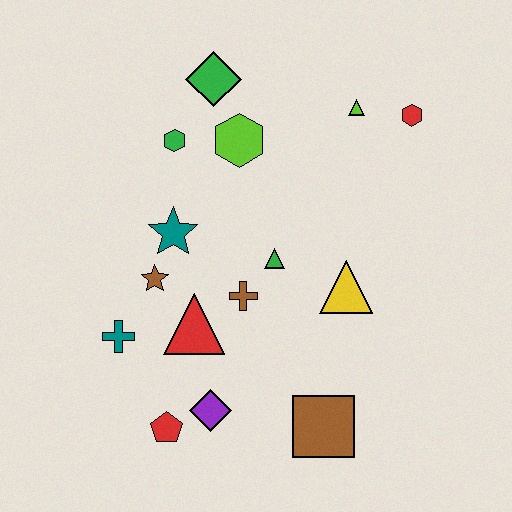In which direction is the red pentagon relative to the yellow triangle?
The red pentagon is to the left of the yellow triangle.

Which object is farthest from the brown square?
The green diamond is farthest from the brown square.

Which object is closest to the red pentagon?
The purple diamond is closest to the red pentagon.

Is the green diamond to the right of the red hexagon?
No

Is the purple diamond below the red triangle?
Yes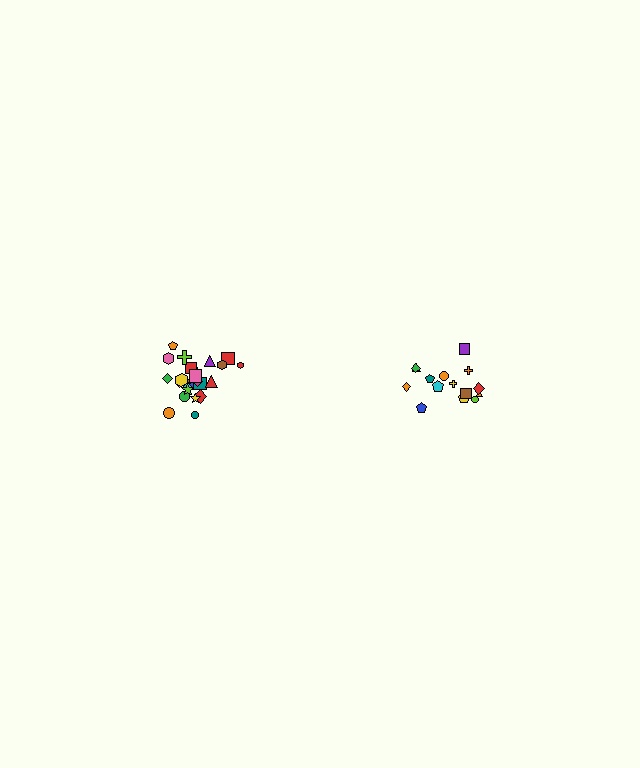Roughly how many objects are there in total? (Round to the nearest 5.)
Roughly 40 objects in total.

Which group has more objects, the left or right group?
The left group.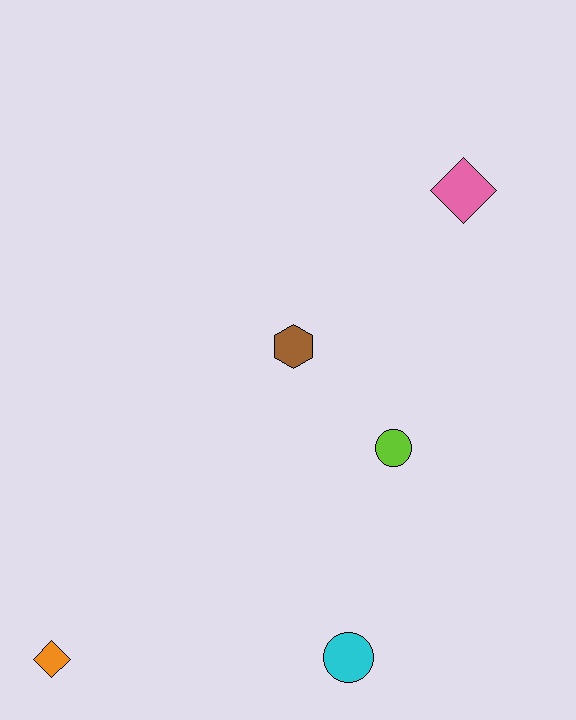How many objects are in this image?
There are 5 objects.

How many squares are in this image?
There are no squares.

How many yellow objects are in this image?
There are no yellow objects.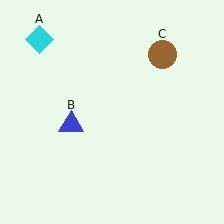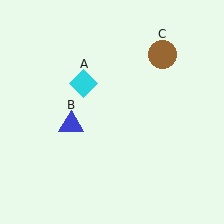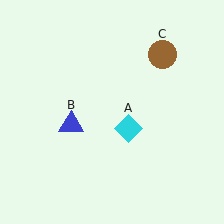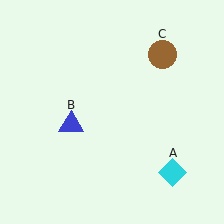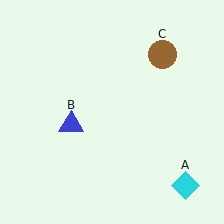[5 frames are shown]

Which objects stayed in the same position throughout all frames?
Blue triangle (object B) and brown circle (object C) remained stationary.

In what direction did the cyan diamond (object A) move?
The cyan diamond (object A) moved down and to the right.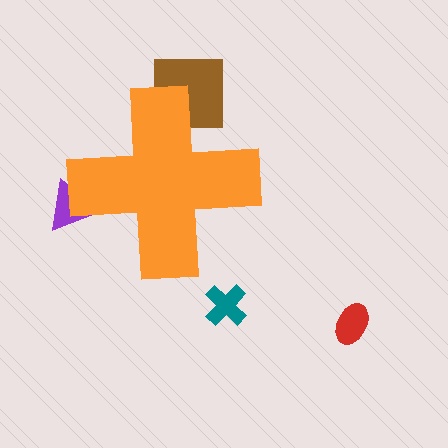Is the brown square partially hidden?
Yes, the brown square is partially hidden behind the orange cross.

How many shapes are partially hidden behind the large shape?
2 shapes are partially hidden.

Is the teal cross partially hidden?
No, the teal cross is fully visible.